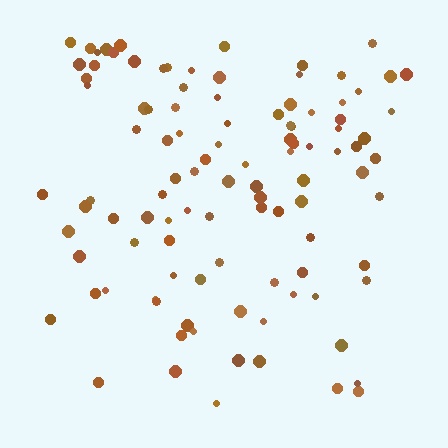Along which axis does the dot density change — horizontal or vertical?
Vertical.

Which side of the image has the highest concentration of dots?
The top.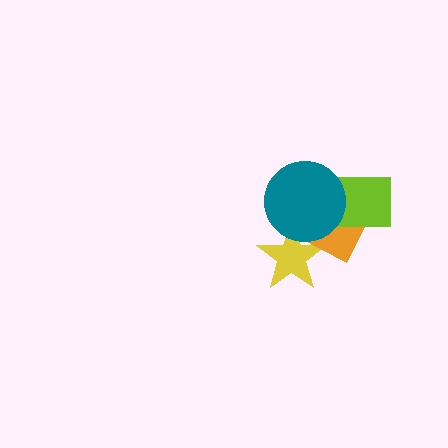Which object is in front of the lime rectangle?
The teal circle is in front of the lime rectangle.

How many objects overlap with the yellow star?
2 objects overlap with the yellow star.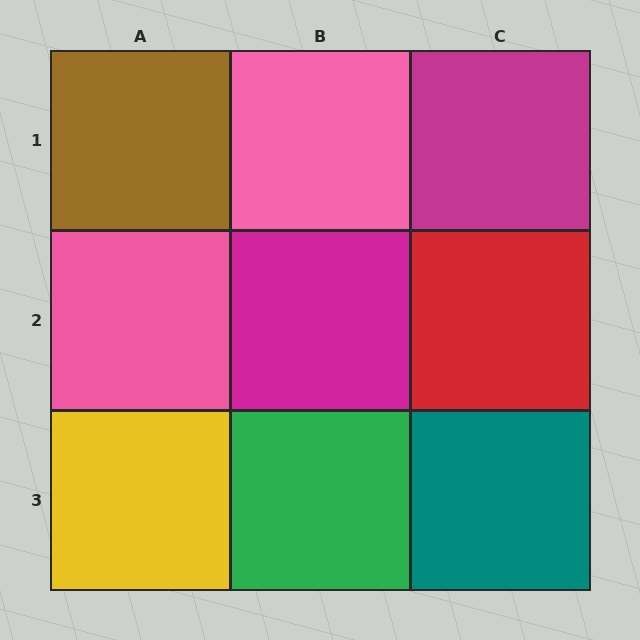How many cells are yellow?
1 cell is yellow.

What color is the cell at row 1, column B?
Pink.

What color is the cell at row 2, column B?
Magenta.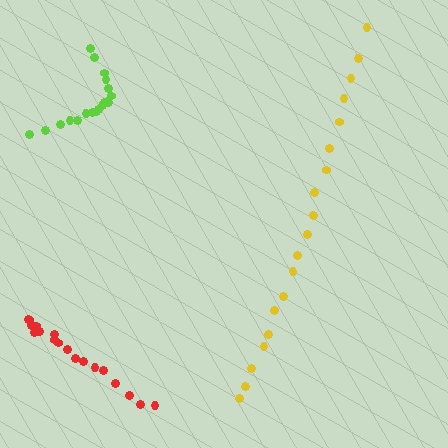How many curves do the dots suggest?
There are 3 distinct paths.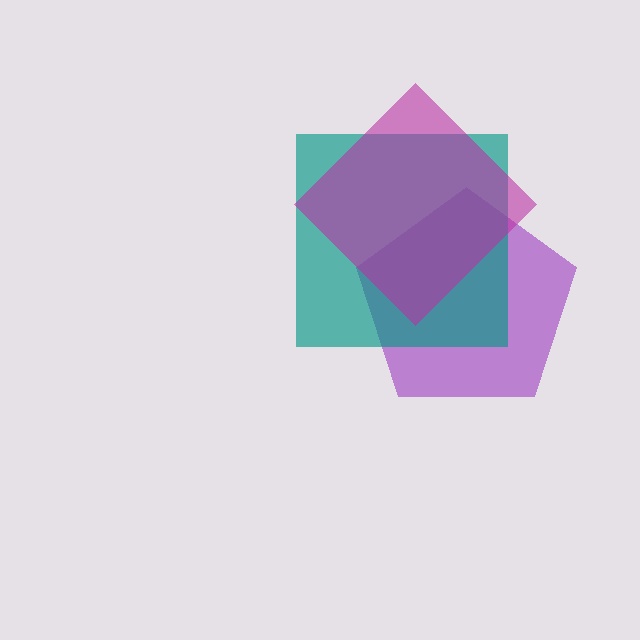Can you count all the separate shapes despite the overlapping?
Yes, there are 3 separate shapes.